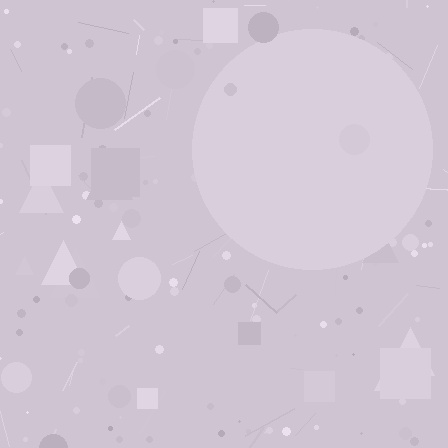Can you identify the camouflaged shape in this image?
The camouflaged shape is a circle.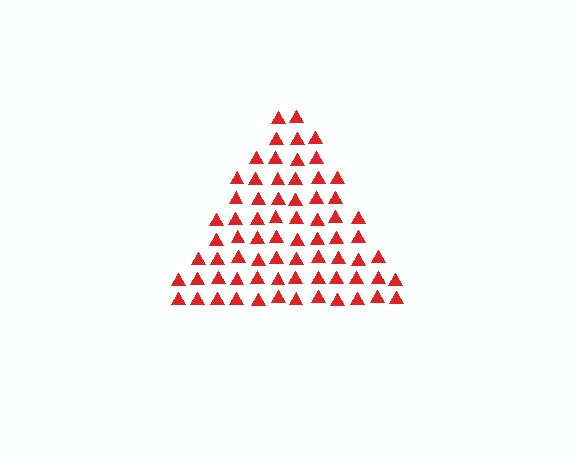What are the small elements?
The small elements are triangles.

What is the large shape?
The large shape is a triangle.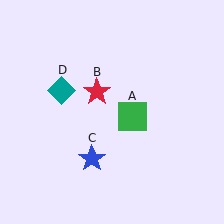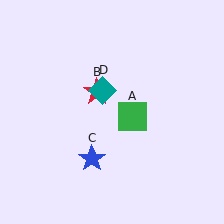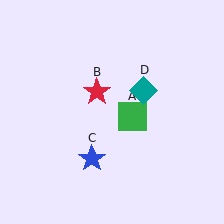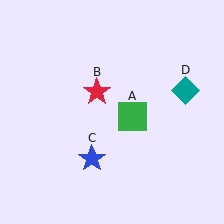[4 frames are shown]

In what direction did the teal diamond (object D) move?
The teal diamond (object D) moved right.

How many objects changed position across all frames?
1 object changed position: teal diamond (object D).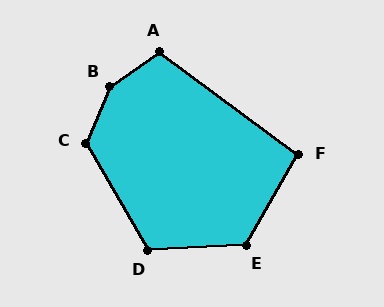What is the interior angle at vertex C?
Approximately 128 degrees (obtuse).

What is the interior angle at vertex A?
Approximately 109 degrees (obtuse).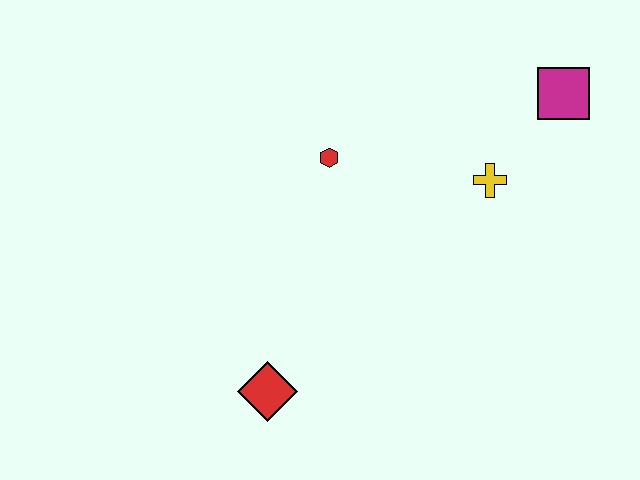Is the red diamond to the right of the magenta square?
No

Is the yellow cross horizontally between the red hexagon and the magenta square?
Yes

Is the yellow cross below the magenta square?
Yes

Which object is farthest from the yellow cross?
The red diamond is farthest from the yellow cross.